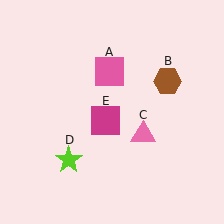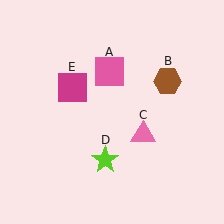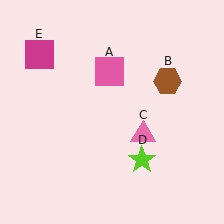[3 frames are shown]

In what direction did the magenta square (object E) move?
The magenta square (object E) moved up and to the left.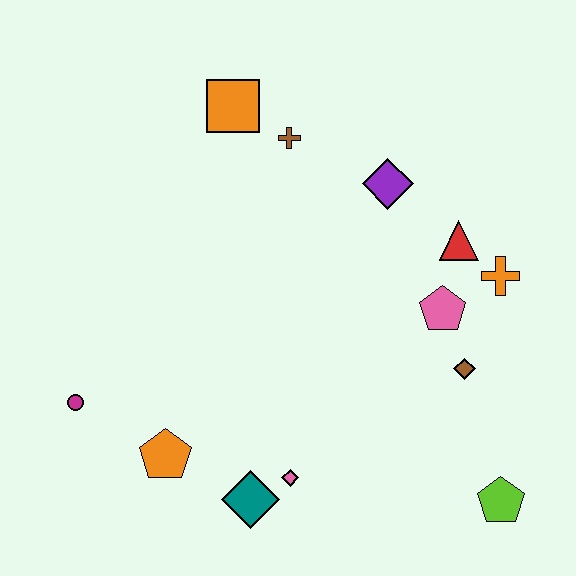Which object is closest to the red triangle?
The orange cross is closest to the red triangle.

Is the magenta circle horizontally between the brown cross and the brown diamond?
No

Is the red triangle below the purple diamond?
Yes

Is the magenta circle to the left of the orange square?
Yes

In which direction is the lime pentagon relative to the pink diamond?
The lime pentagon is to the right of the pink diamond.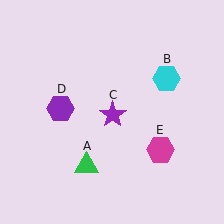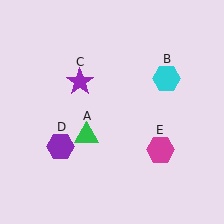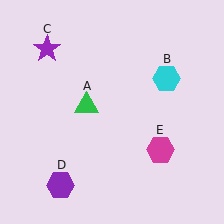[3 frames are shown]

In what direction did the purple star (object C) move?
The purple star (object C) moved up and to the left.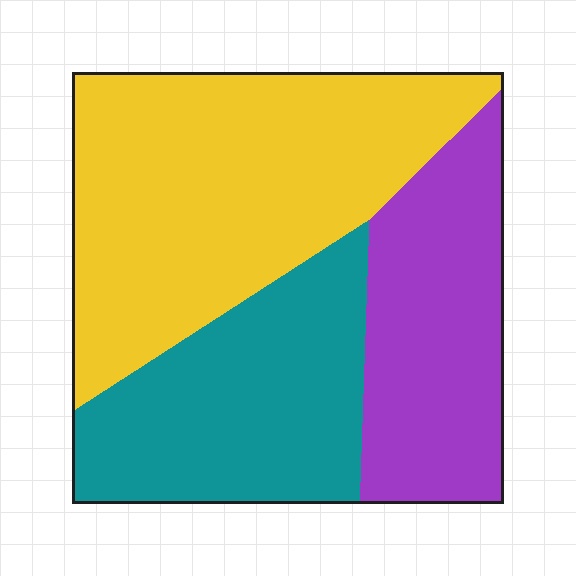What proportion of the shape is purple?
Purple takes up between a sixth and a third of the shape.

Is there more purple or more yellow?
Yellow.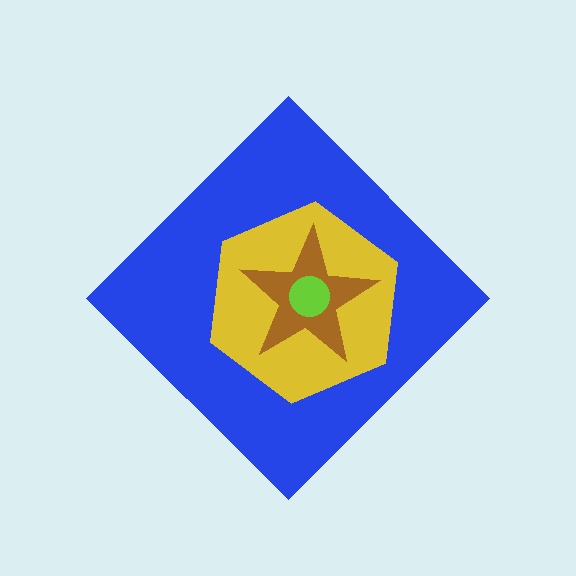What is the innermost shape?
The lime circle.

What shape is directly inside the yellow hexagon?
The brown star.